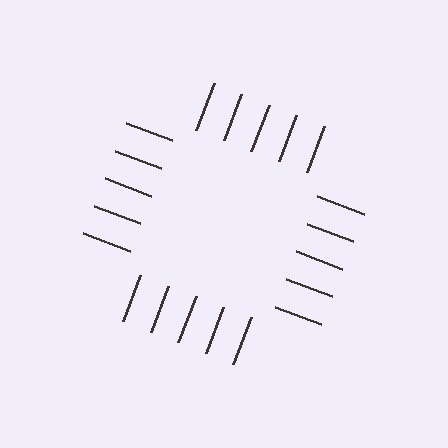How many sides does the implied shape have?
4 sides — the line-ends trace a square.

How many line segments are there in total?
20 — 5 along each of the 4 edges.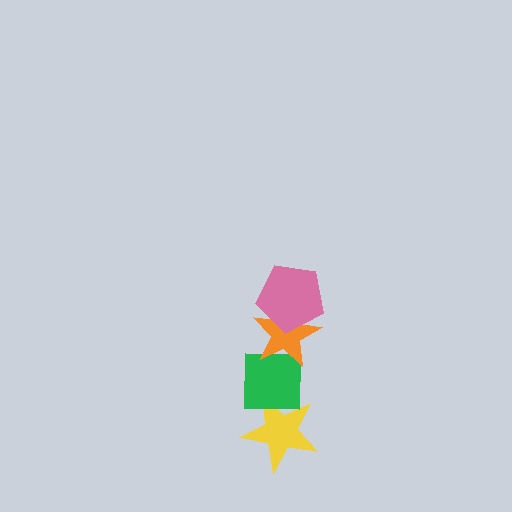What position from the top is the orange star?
The orange star is 2nd from the top.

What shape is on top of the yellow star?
The green square is on top of the yellow star.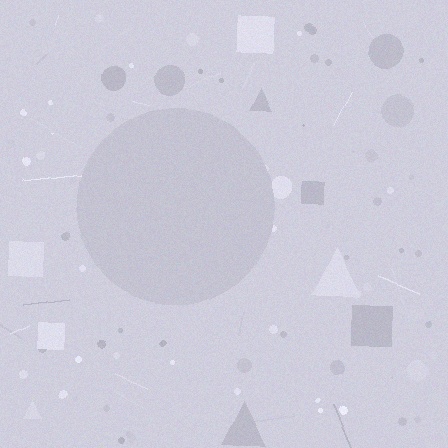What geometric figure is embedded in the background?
A circle is embedded in the background.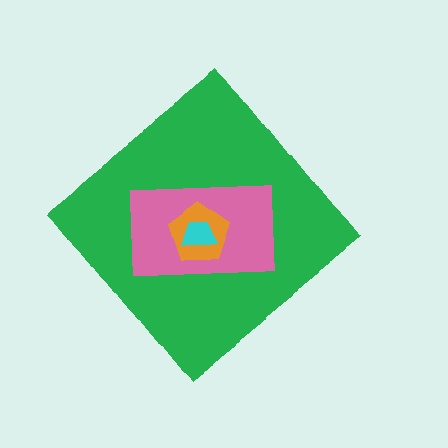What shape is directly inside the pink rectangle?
The orange pentagon.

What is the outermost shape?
The green diamond.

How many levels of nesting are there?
4.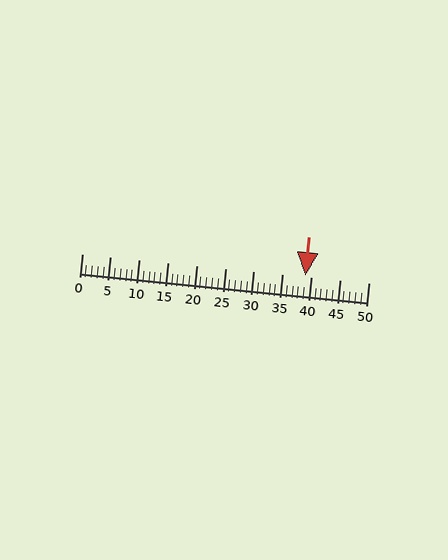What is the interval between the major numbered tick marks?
The major tick marks are spaced 5 units apart.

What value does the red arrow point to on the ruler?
The red arrow points to approximately 39.